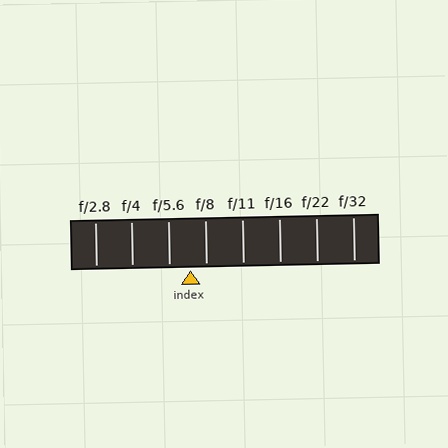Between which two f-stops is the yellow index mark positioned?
The index mark is between f/5.6 and f/8.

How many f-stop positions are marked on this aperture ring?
There are 8 f-stop positions marked.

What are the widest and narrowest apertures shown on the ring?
The widest aperture shown is f/2.8 and the narrowest is f/32.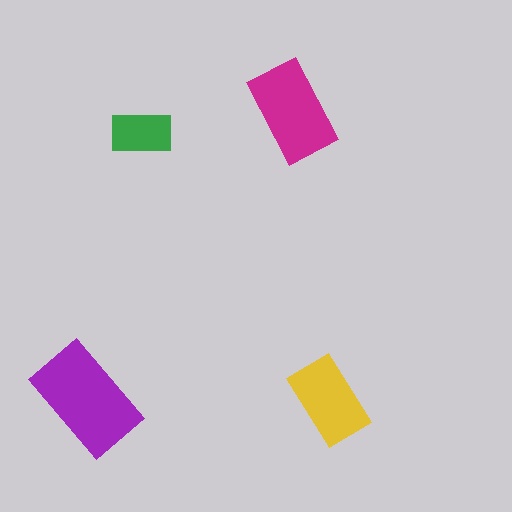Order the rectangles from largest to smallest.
the purple one, the magenta one, the yellow one, the green one.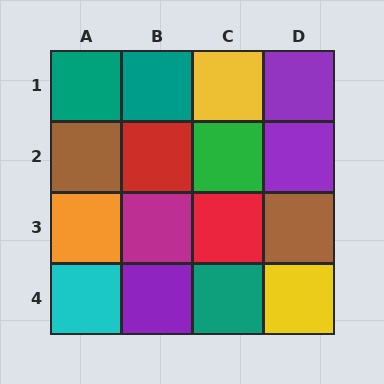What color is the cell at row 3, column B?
Magenta.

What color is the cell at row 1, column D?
Purple.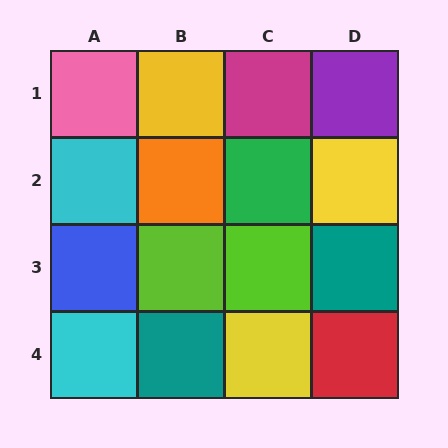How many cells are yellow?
3 cells are yellow.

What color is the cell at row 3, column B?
Lime.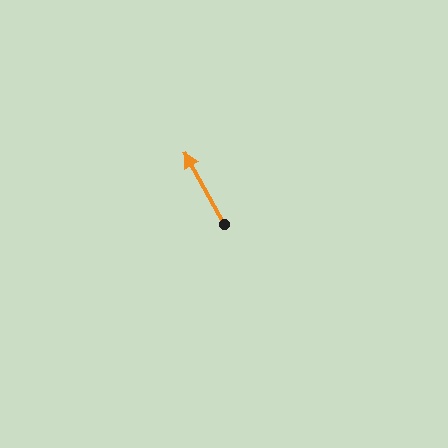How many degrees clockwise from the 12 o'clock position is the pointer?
Approximately 331 degrees.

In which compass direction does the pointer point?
Northwest.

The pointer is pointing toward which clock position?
Roughly 11 o'clock.